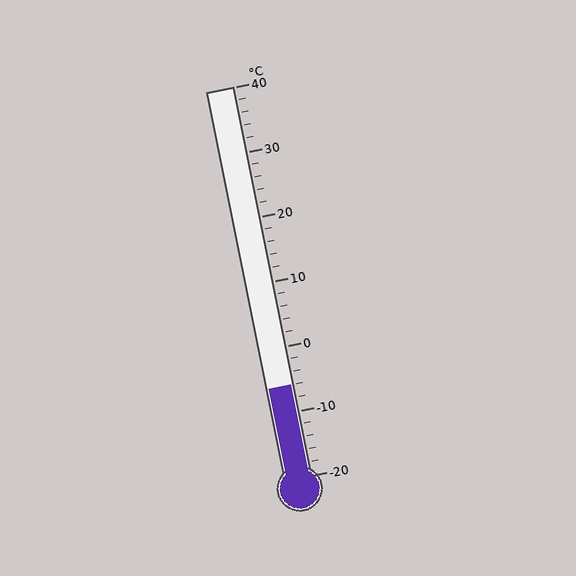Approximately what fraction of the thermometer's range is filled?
The thermometer is filled to approximately 25% of its range.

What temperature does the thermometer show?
The thermometer shows approximately -6°C.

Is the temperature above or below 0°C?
The temperature is below 0°C.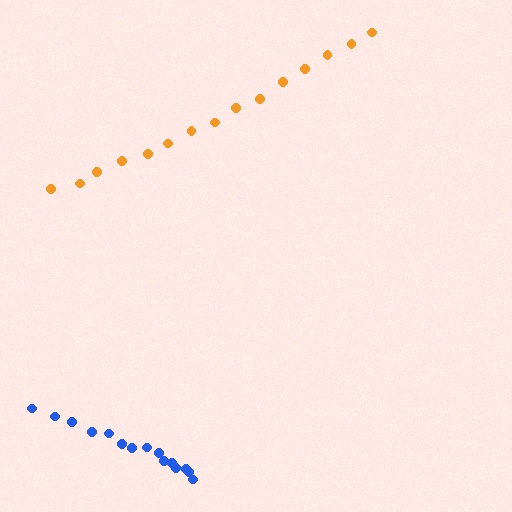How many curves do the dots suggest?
There are 2 distinct paths.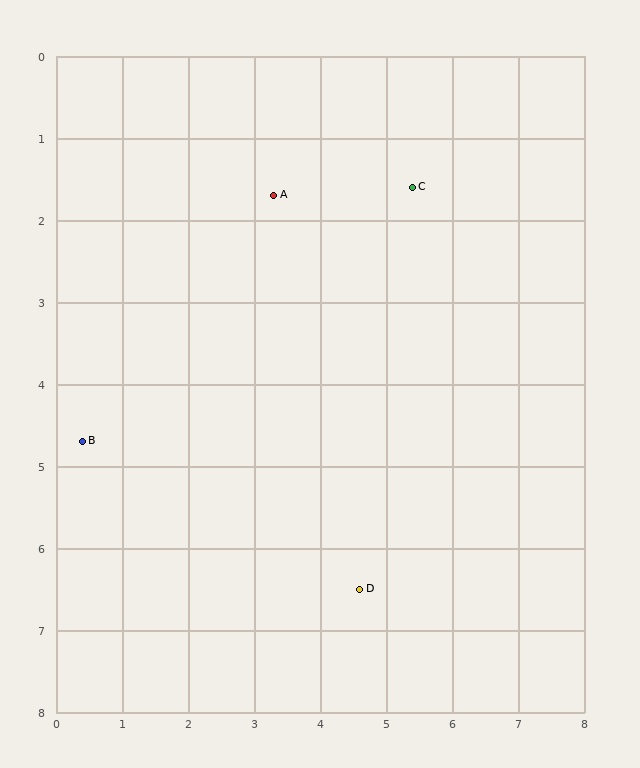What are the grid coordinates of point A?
Point A is at approximately (3.3, 1.7).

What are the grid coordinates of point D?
Point D is at approximately (4.6, 6.5).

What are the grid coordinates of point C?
Point C is at approximately (5.4, 1.6).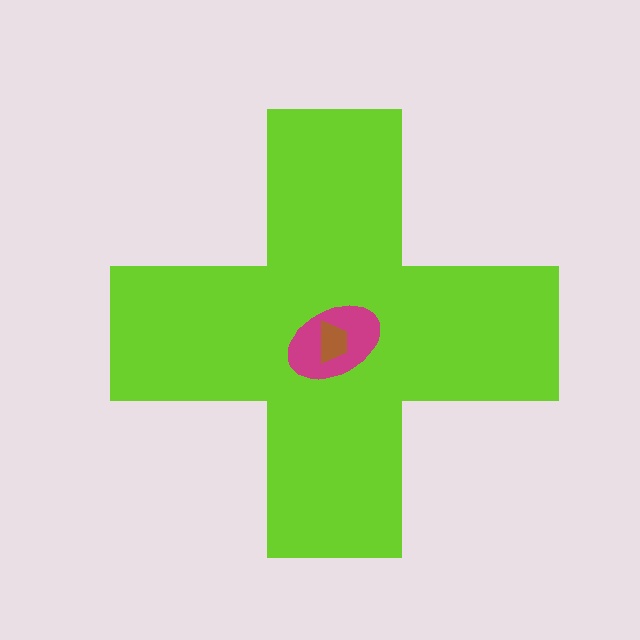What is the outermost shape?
The lime cross.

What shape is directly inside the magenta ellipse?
The brown trapezoid.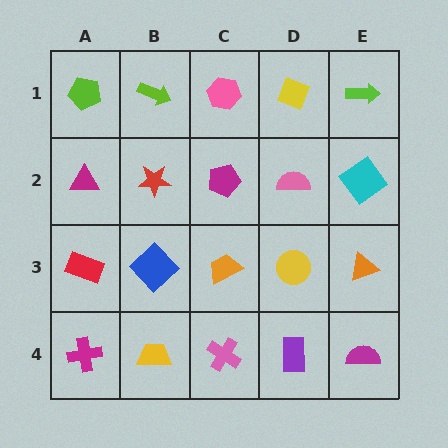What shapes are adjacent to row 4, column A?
A red rectangle (row 3, column A), a yellow trapezoid (row 4, column B).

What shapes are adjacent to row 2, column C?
A pink hexagon (row 1, column C), an orange trapezoid (row 3, column C), a red star (row 2, column B), a pink semicircle (row 2, column D).